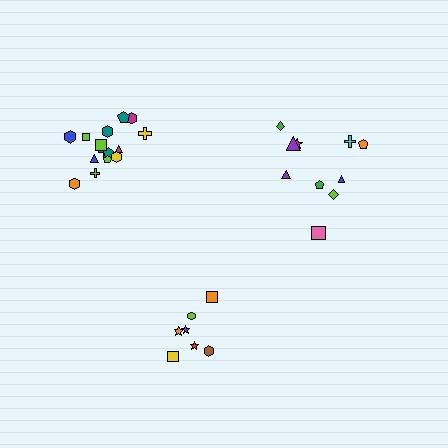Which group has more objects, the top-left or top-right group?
The top-left group.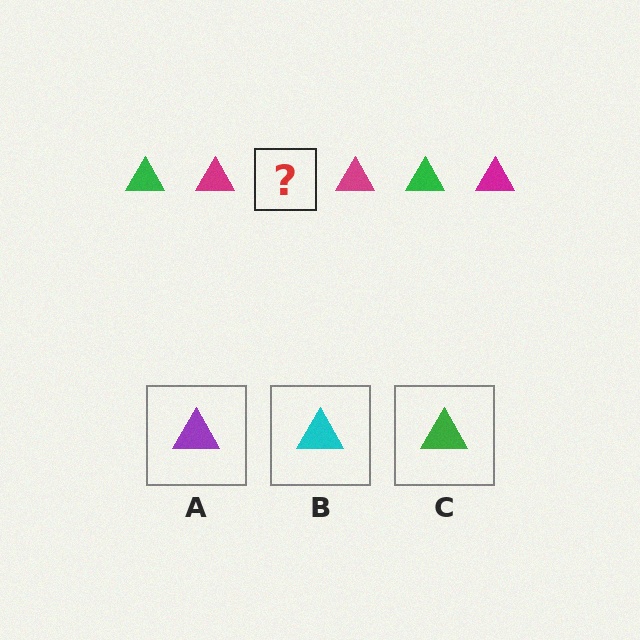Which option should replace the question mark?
Option C.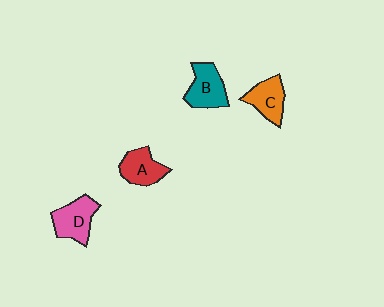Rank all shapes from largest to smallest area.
From largest to smallest: D (pink), B (teal), C (orange), A (red).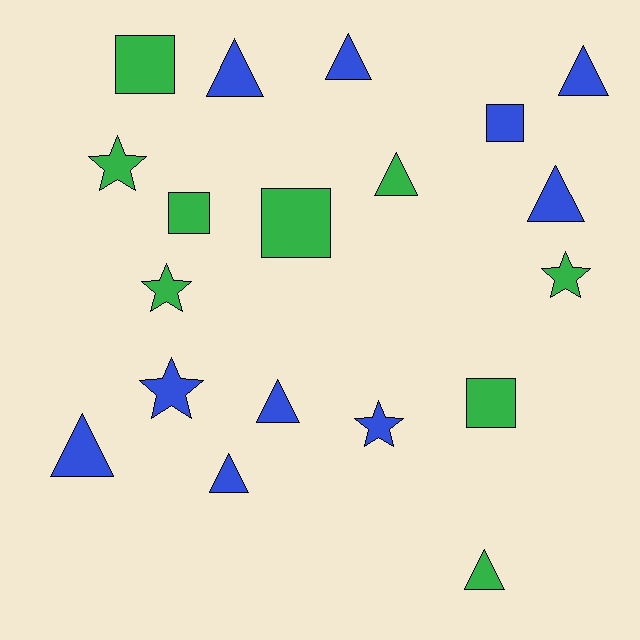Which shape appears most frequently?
Triangle, with 9 objects.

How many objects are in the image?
There are 19 objects.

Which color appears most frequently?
Blue, with 10 objects.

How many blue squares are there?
There is 1 blue square.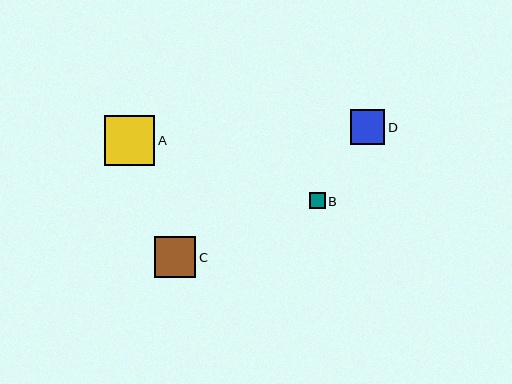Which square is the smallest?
Square B is the smallest with a size of approximately 16 pixels.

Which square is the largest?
Square A is the largest with a size of approximately 50 pixels.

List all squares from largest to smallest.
From largest to smallest: A, C, D, B.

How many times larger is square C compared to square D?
Square C is approximately 1.2 times the size of square D.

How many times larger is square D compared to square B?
Square D is approximately 2.2 times the size of square B.